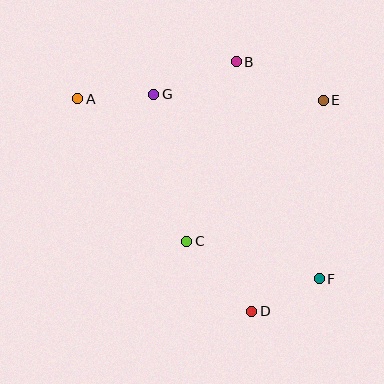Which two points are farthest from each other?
Points A and F are farthest from each other.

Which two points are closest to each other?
Points D and F are closest to each other.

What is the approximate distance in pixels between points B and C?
The distance between B and C is approximately 186 pixels.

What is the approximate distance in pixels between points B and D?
The distance between B and D is approximately 250 pixels.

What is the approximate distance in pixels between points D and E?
The distance between D and E is approximately 223 pixels.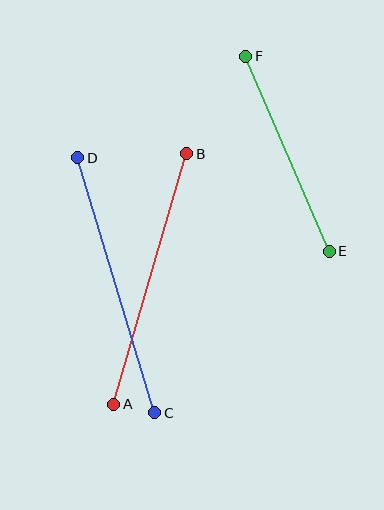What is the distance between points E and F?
The distance is approximately 212 pixels.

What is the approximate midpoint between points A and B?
The midpoint is at approximately (150, 279) pixels.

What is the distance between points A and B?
The distance is approximately 261 pixels.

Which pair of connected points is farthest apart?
Points C and D are farthest apart.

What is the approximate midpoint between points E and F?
The midpoint is at approximately (287, 154) pixels.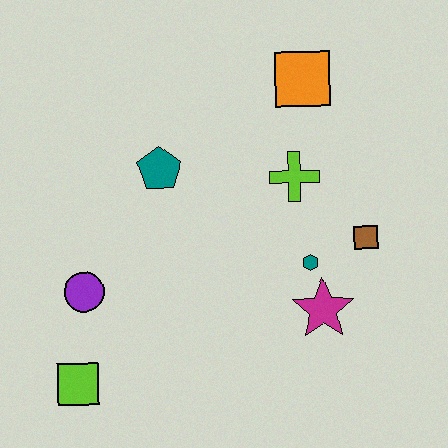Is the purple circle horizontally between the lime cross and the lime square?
Yes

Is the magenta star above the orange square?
No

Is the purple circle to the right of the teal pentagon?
No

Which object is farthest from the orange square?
The lime square is farthest from the orange square.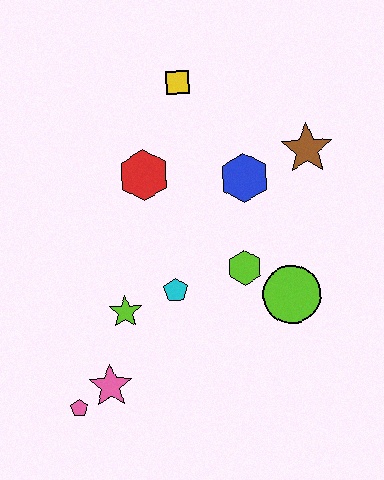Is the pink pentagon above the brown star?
No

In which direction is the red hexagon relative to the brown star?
The red hexagon is to the left of the brown star.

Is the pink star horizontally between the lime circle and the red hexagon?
No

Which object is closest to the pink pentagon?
The pink star is closest to the pink pentagon.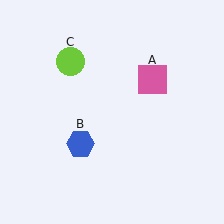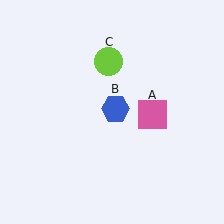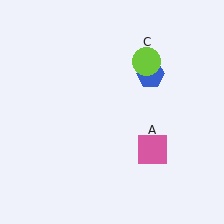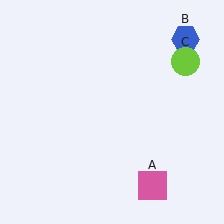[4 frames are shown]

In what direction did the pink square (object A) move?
The pink square (object A) moved down.